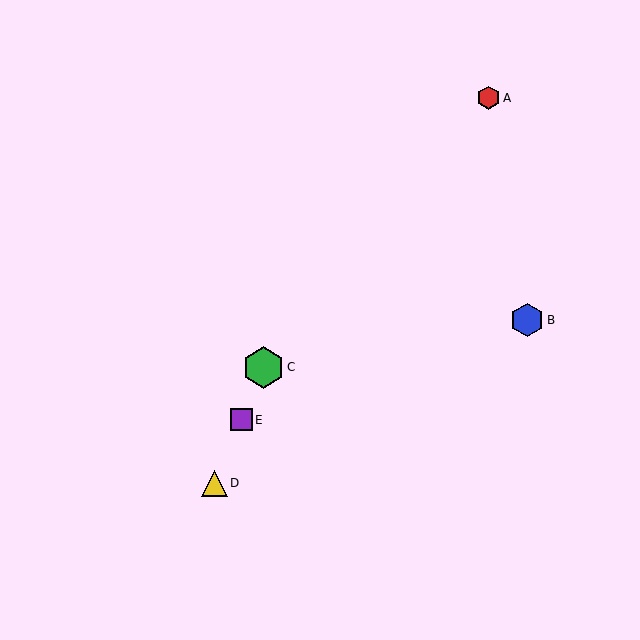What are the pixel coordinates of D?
Object D is at (214, 483).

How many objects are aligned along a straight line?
3 objects (C, D, E) are aligned along a straight line.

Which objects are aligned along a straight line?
Objects C, D, E are aligned along a straight line.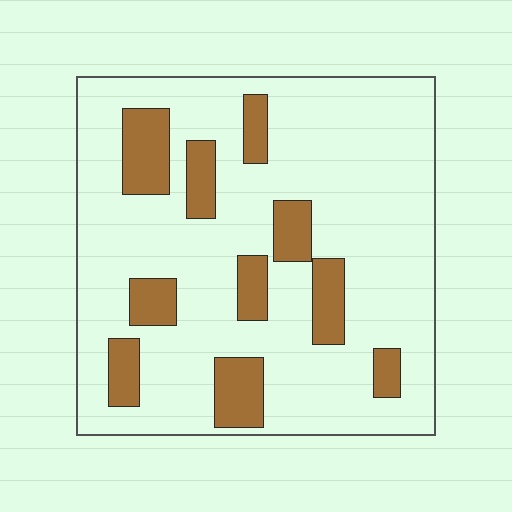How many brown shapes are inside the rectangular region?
10.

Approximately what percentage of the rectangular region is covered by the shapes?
Approximately 20%.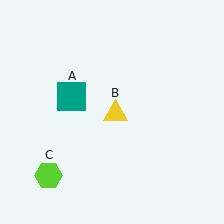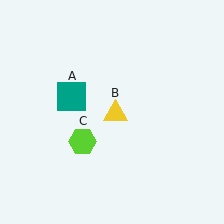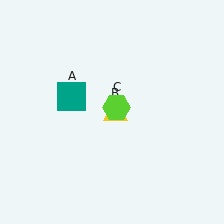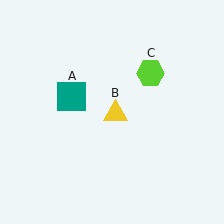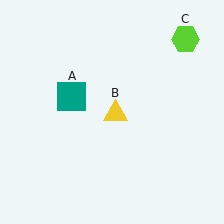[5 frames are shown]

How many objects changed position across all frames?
1 object changed position: lime hexagon (object C).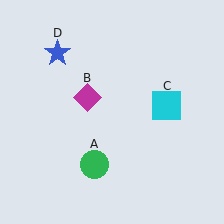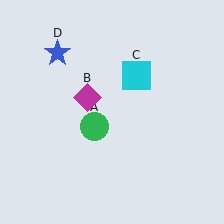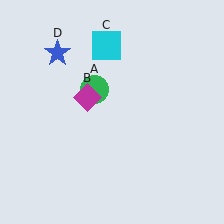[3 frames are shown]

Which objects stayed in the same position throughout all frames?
Magenta diamond (object B) and blue star (object D) remained stationary.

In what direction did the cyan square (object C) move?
The cyan square (object C) moved up and to the left.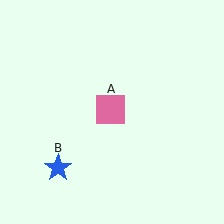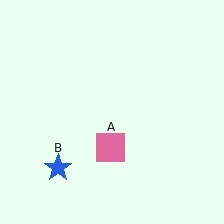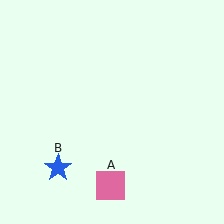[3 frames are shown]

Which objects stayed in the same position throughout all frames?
Blue star (object B) remained stationary.